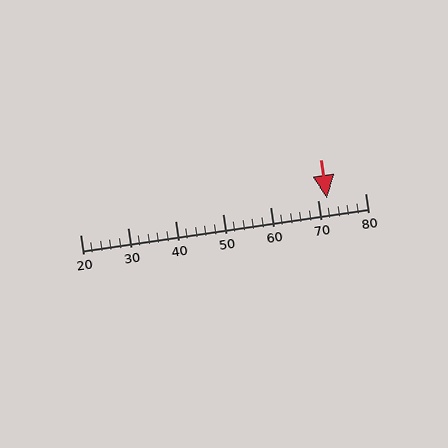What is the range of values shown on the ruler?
The ruler shows values from 20 to 80.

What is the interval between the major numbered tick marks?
The major tick marks are spaced 10 units apart.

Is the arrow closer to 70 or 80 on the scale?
The arrow is closer to 70.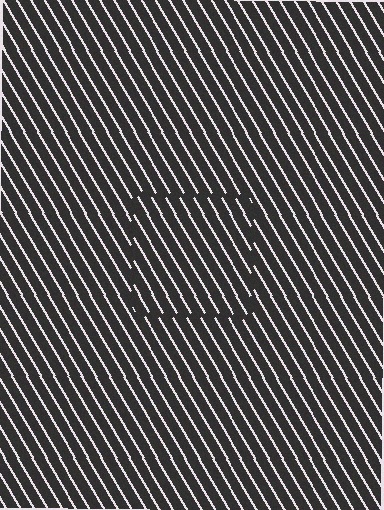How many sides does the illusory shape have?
4 sides — the line-ends trace a square.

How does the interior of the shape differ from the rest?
The interior of the shape contains the same grating, shifted by half a period — the contour is defined by the phase discontinuity where line-ends from the inner and outer gratings abut.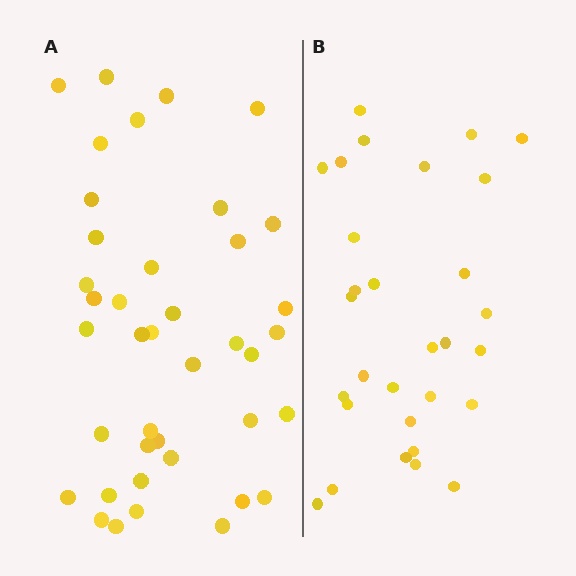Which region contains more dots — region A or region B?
Region A (the left region) has more dots.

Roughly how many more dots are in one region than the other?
Region A has roughly 10 or so more dots than region B.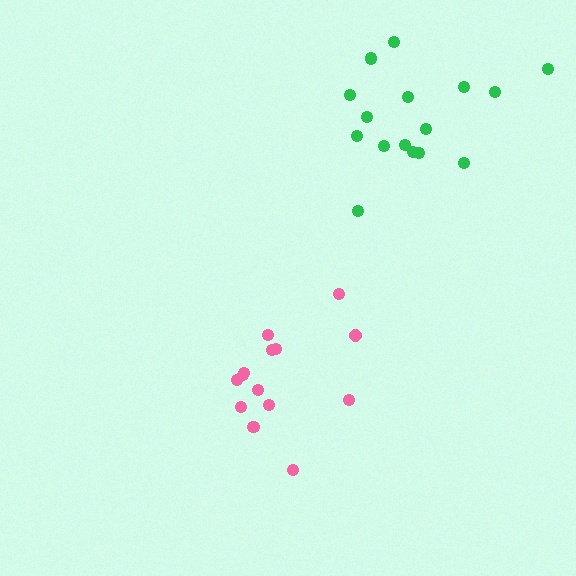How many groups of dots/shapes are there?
There are 2 groups.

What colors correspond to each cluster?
The clusters are colored: pink, green.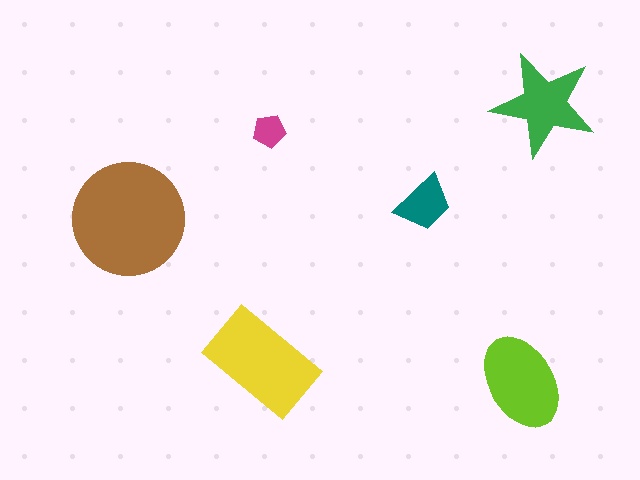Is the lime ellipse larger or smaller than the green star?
Larger.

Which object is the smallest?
The magenta pentagon.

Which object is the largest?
The brown circle.